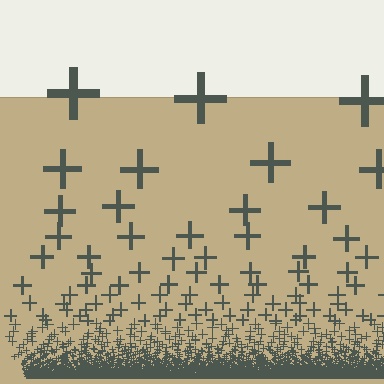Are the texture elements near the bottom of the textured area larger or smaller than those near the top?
Smaller. The gradient is inverted — elements near the bottom are smaller and denser.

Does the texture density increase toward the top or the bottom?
Density increases toward the bottom.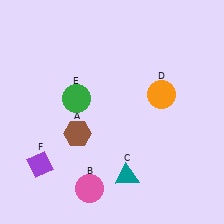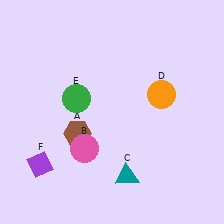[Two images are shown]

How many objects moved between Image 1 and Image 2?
1 object moved between the two images.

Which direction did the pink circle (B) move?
The pink circle (B) moved up.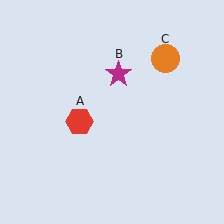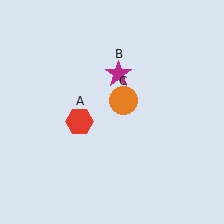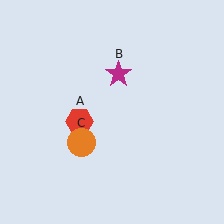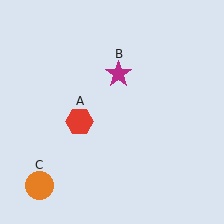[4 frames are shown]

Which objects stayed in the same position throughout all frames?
Red hexagon (object A) and magenta star (object B) remained stationary.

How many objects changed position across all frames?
1 object changed position: orange circle (object C).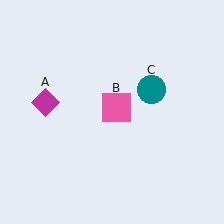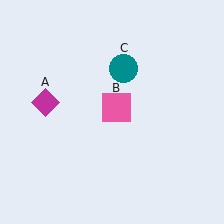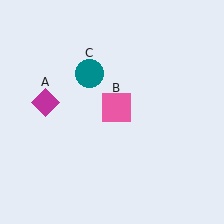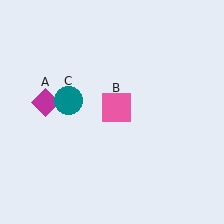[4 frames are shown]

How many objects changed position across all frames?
1 object changed position: teal circle (object C).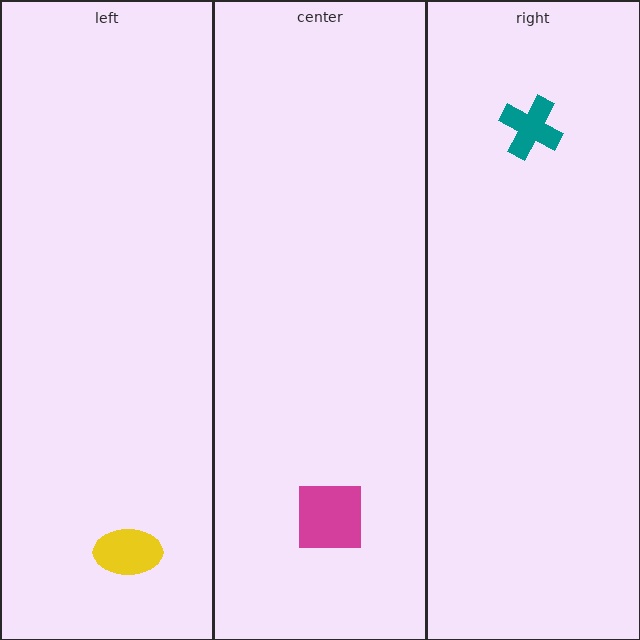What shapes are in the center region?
The magenta square.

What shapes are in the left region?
The yellow ellipse.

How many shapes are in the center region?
1.